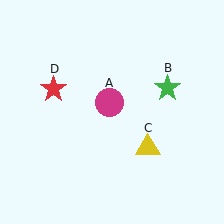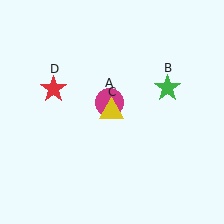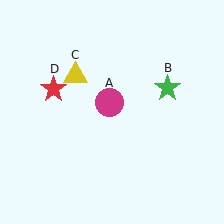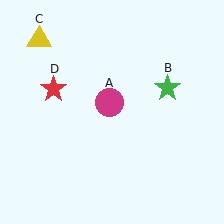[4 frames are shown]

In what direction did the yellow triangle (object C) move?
The yellow triangle (object C) moved up and to the left.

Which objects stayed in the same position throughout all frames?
Magenta circle (object A) and green star (object B) and red star (object D) remained stationary.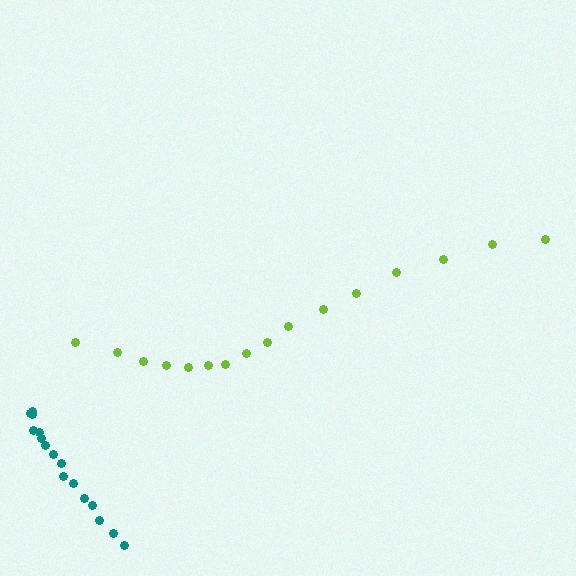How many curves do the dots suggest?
There are 2 distinct paths.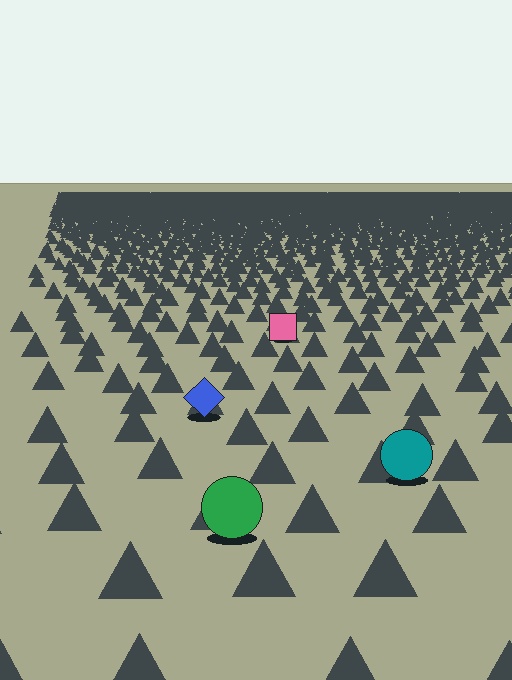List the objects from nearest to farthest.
From nearest to farthest: the green circle, the teal circle, the blue diamond, the pink square.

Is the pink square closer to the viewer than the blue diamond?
No. The blue diamond is closer — you can tell from the texture gradient: the ground texture is coarser near it.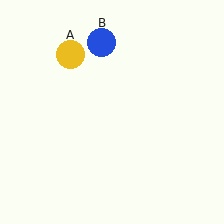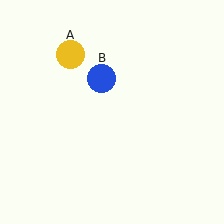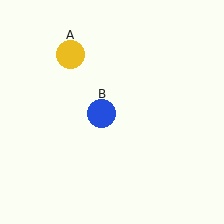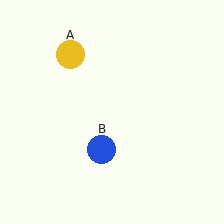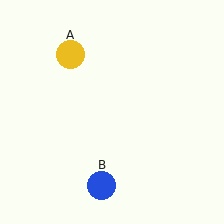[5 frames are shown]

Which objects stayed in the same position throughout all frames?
Yellow circle (object A) remained stationary.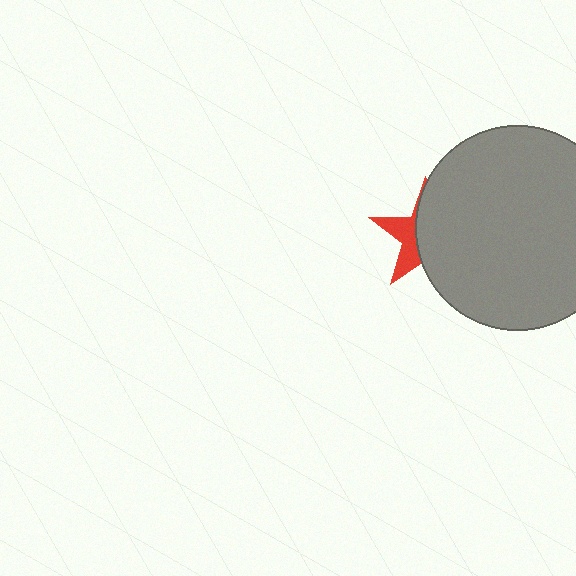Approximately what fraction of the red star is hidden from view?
Roughly 64% of the red star is hidden behind the gray circle.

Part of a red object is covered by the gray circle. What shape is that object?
It is a star.